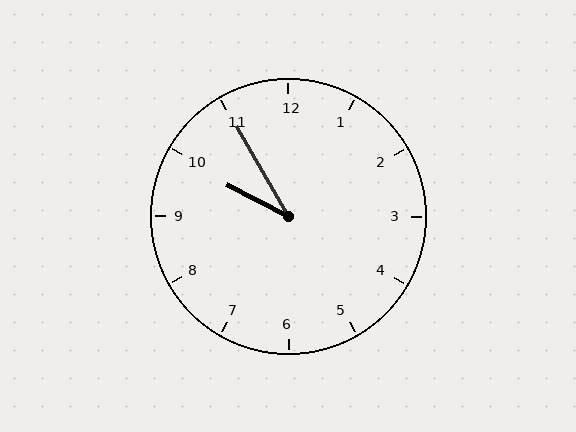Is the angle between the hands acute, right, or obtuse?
It is acute.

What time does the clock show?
9:55.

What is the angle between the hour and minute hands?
Approximately 32 degrees.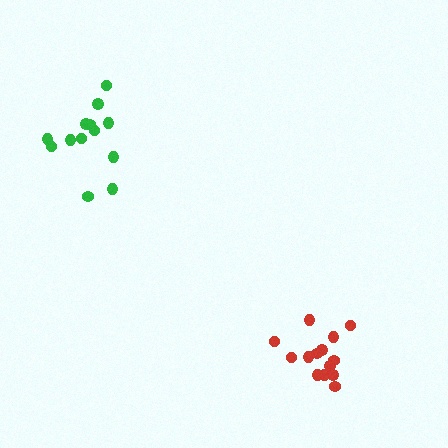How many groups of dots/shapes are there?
There are 2 groups.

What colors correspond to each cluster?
The clusters are colored: green, red.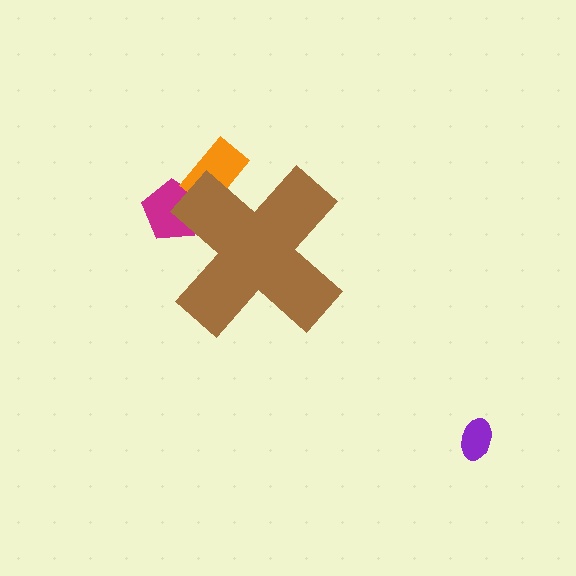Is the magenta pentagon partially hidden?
Yes, the magenta pentagon is partially hidden behind the brown cross.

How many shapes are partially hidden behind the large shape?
2 shapes are partially hidden.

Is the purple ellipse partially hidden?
No, the purple ellipse is fully visible.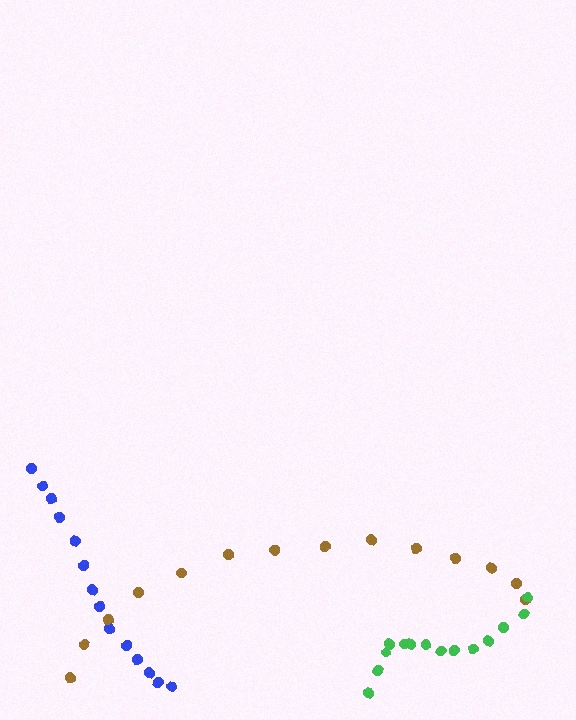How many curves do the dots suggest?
There are 3 distinct paths.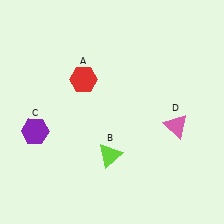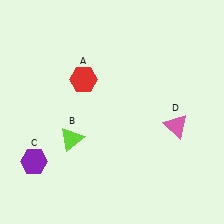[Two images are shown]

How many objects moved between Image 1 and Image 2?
2 objects moved between the two images.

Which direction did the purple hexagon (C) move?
The purple hexagon (C) moved down.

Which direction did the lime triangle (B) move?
The lime triangle (B) moved left.